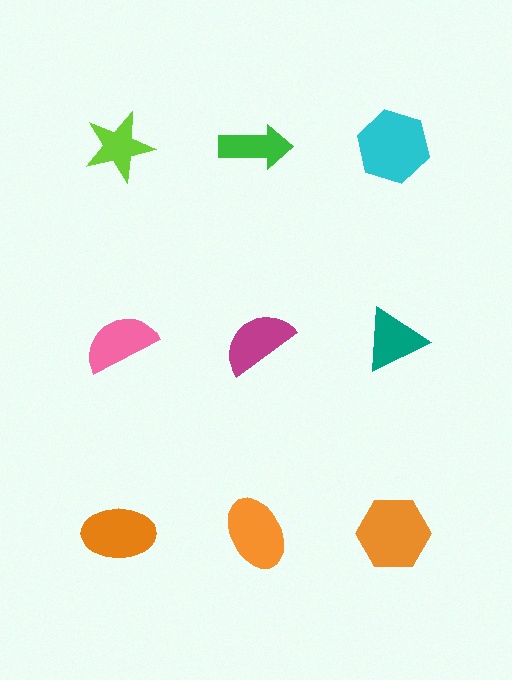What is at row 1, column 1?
A lime star.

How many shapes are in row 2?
3 shapes.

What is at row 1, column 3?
A cyan hexagon.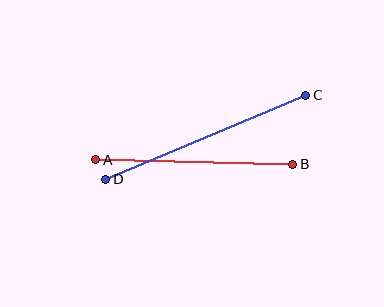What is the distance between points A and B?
The distance is approximately 197 pixels.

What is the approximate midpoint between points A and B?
The midpoint is at approximately (194, 162) pixels.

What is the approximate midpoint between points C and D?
The midpoint is at approximately (206, 137) pixels.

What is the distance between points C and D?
The distance is approximately 217 pixels.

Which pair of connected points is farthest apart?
Points C and D are farthest apart.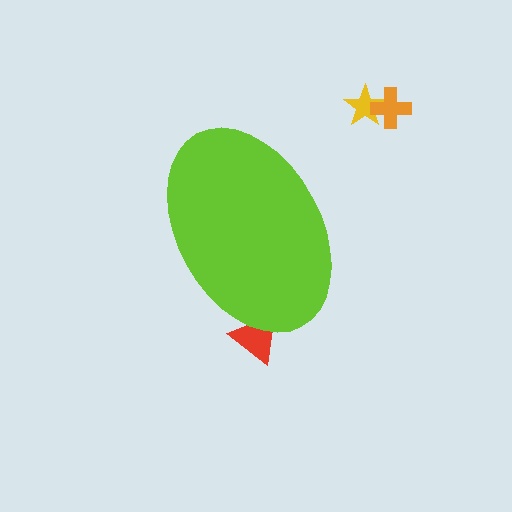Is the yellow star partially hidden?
No, the yellow star is fully visible.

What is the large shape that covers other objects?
A lime ellipse.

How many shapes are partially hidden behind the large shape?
1 shape is partially hidden.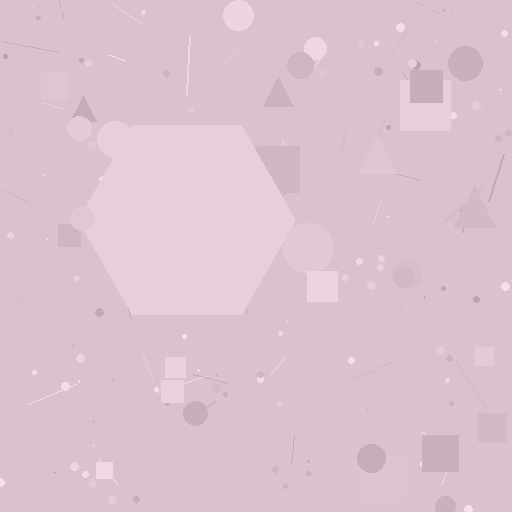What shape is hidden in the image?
A hexagon is hidden in the image.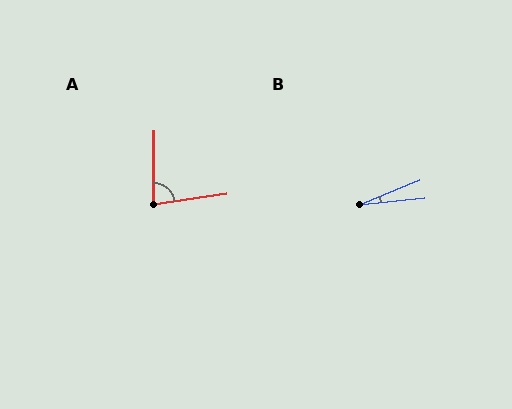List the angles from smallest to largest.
B (17°), A (81°).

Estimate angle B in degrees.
Approximately 17 degrees.